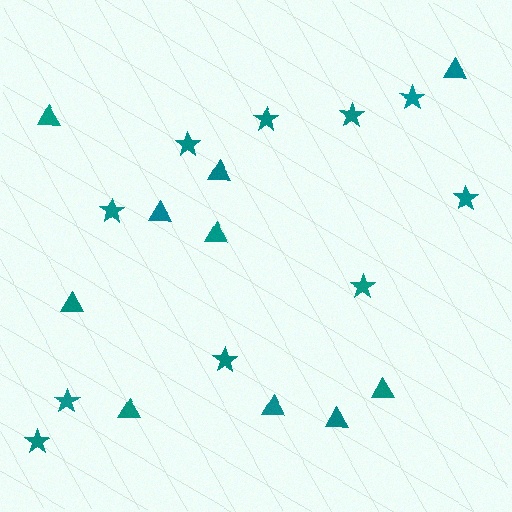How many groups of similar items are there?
There are 2 groups: one group of stars (10) and one group of triangles (10).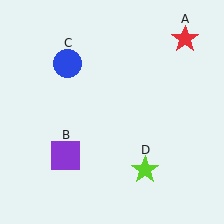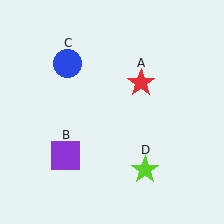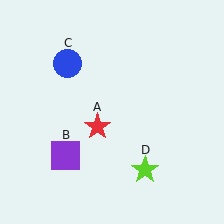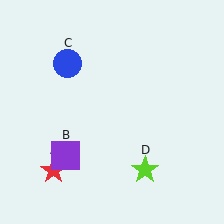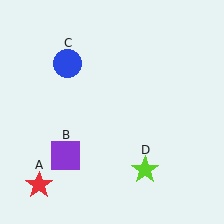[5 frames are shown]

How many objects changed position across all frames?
1 object changed position: red star (object A).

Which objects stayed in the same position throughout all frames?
Purple square (object B) and blue circle (object C) and lime star (object D) remained stationary.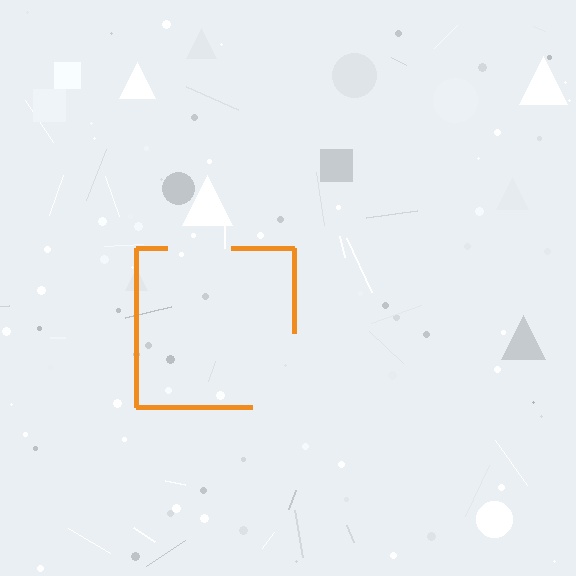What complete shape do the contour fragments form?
The contour fragments form a square.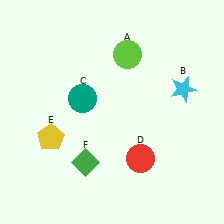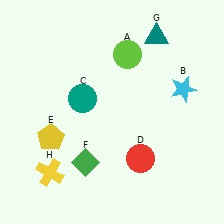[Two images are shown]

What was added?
A teal triangle (G), a yellow cross (H) were added in Image 2.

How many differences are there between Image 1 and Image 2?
There are 2 differences between the two images.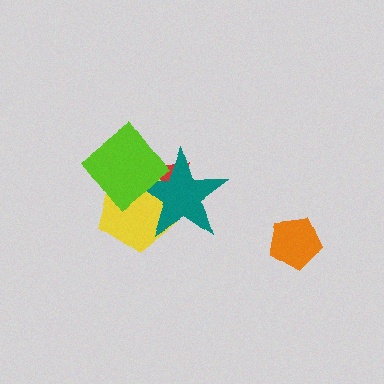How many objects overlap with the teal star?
3 objects overlap with the teal star.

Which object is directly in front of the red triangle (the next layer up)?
The yellow pentagon is directly in front of the red triangle.